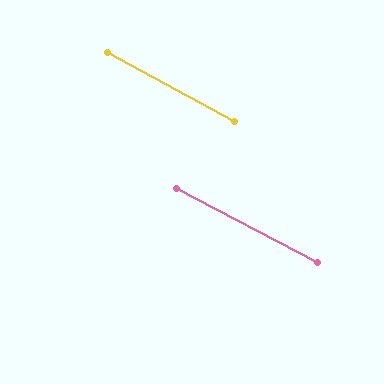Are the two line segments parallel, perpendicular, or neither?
Parallel — their directions differ by only 0.9°.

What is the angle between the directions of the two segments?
Approximately 1 degree.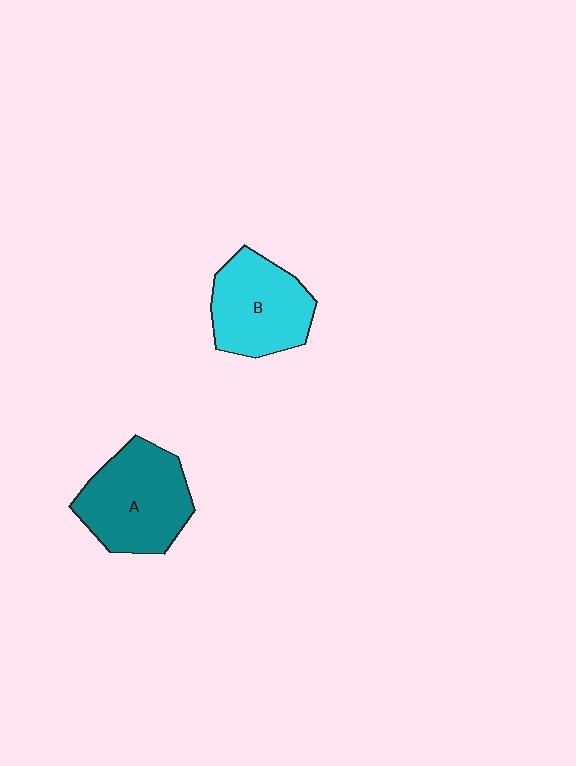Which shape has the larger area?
Shape A (teal).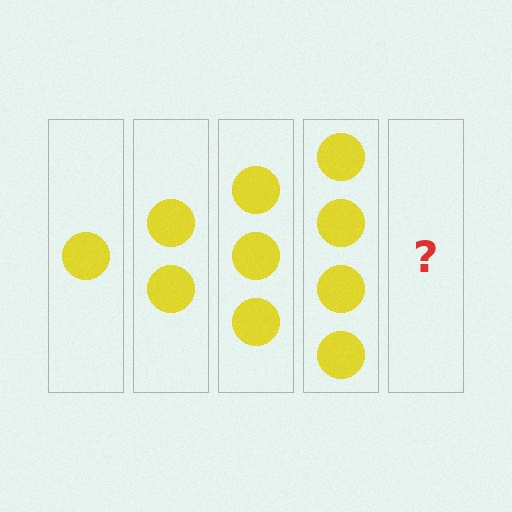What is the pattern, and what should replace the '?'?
The pattern is that each step adds one more circle. The '?' should be 5 circles.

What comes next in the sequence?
The next element should be 5 circles.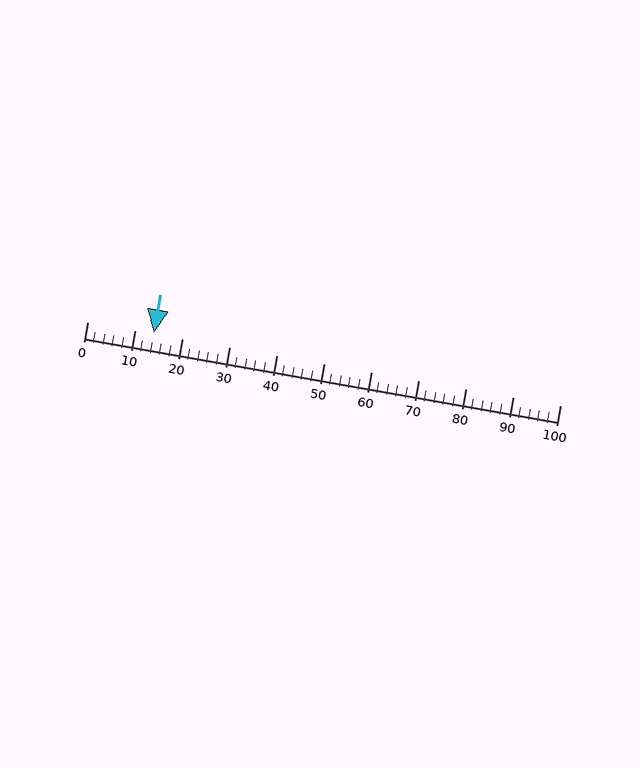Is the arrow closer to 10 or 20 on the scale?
The arrow is closer to 10.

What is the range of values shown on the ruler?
The ruler shows values from 0 to 100.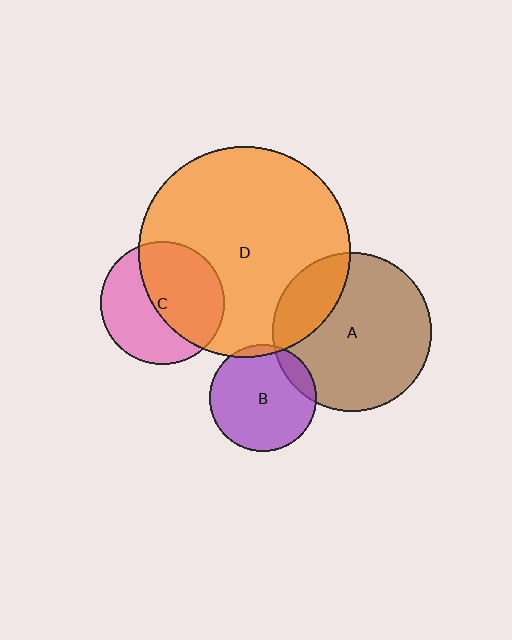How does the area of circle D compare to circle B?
Approximately 4.0 times.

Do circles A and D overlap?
Yes.